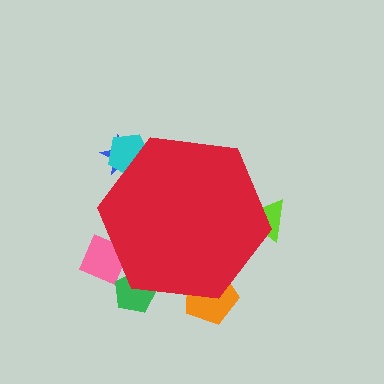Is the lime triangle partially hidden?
Yes, the lime triangle is partially hidden behind the red hexagon.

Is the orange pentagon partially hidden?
Yes, the orange pentagon is partially hidden behind the red hexagon.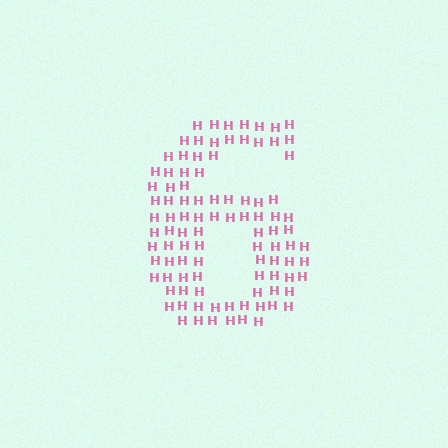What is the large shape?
The large shape is the digit 6.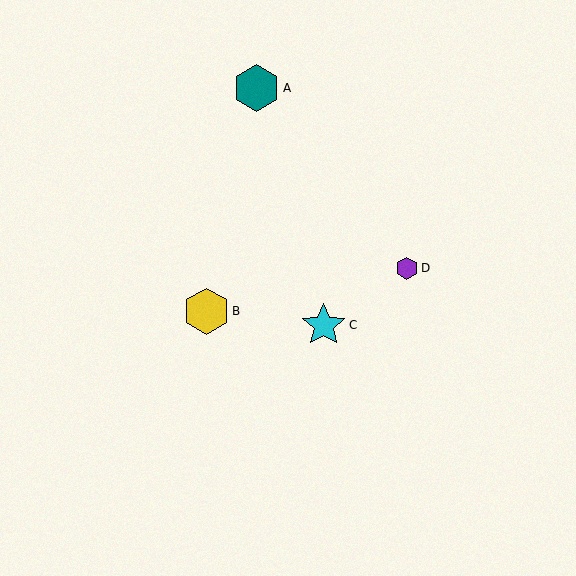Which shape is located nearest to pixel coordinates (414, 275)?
The purple hexagon (labeled D) at (407, 268) is nearest to that location.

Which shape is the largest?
The teal hexagon (labeled A) is the largest.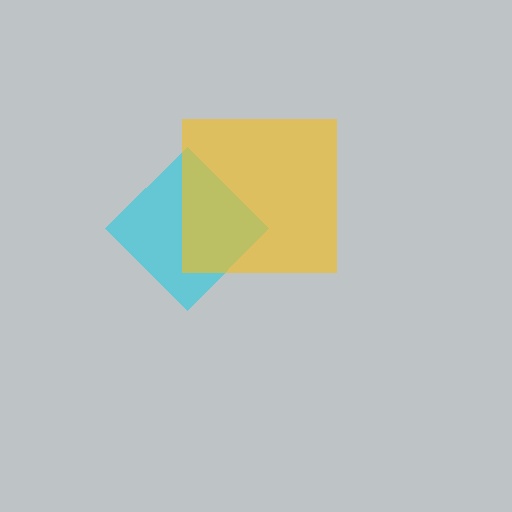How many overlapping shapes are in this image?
There are 2 overlapping shapes in the image.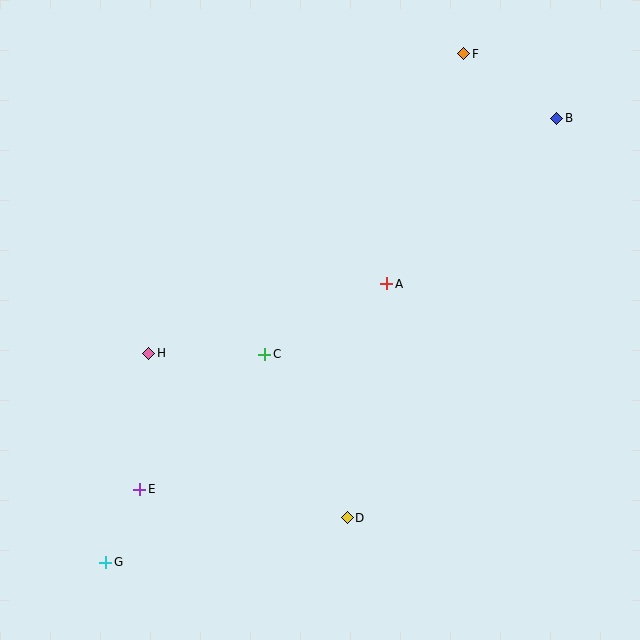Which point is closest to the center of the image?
Point C at (265, 354) is closest to the center.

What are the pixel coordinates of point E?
Point E is at (140, 489).